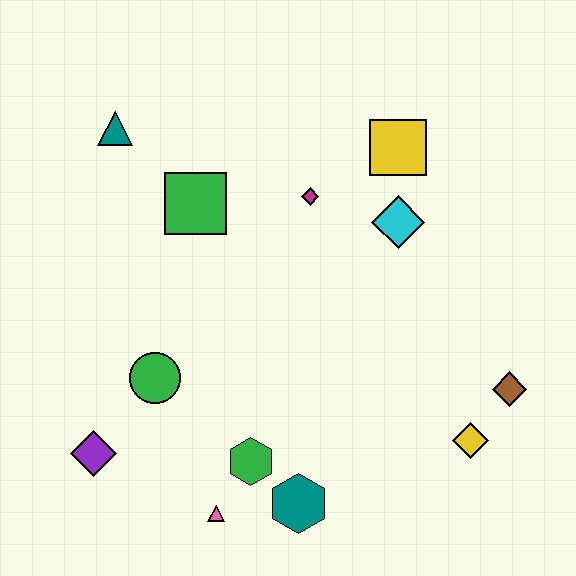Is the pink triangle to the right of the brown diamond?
No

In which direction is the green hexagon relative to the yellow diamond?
The green hexagon is to the left of the yellow diamond.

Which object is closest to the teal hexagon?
The green hexagon is closest to the teal hexagon.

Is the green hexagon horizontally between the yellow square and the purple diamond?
Yes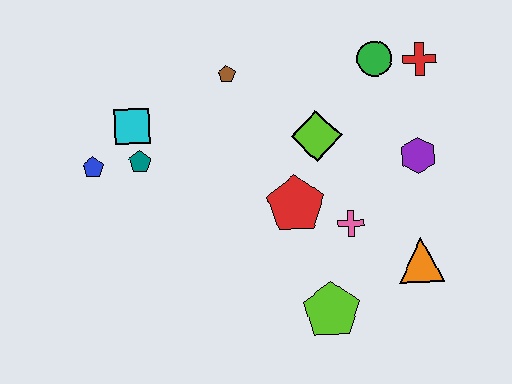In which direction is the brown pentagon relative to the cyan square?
The brown pentagon is to the right of the cyan square.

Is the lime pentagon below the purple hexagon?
Yes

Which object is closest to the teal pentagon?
The cyan square is closest to the teal pentagon.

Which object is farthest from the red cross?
The blue pentagon is farthest from the red cross.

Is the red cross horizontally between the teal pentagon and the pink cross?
No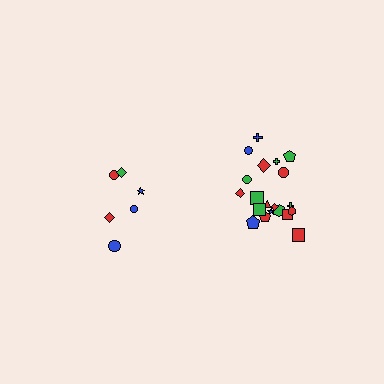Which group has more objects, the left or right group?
The right group.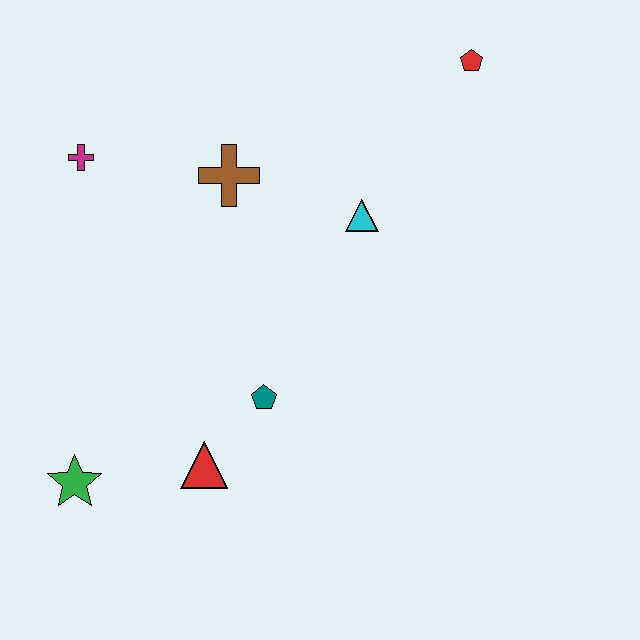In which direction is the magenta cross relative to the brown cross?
The magenta cross is to the left of the brown cross.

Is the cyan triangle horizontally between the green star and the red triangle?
No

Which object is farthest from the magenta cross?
The red pentagon is farthest from the magenta cross.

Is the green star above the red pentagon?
No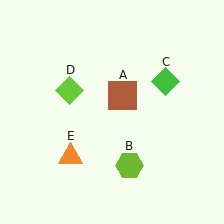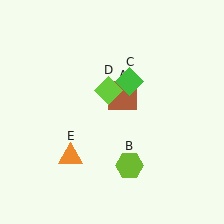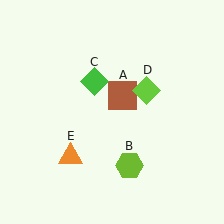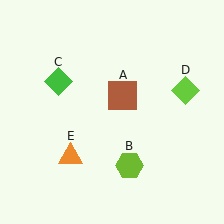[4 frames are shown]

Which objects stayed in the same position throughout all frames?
Brown square (object A) and lime hexagon (object B) and orange triangle (object E) remained stationary.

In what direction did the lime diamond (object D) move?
The lime diamond (object D) moved right.